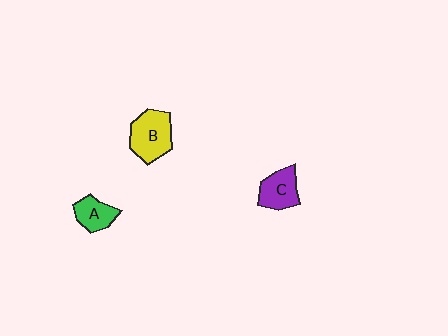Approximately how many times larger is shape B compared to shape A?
Approximately 1.6 times.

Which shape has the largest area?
Shape B (yellow).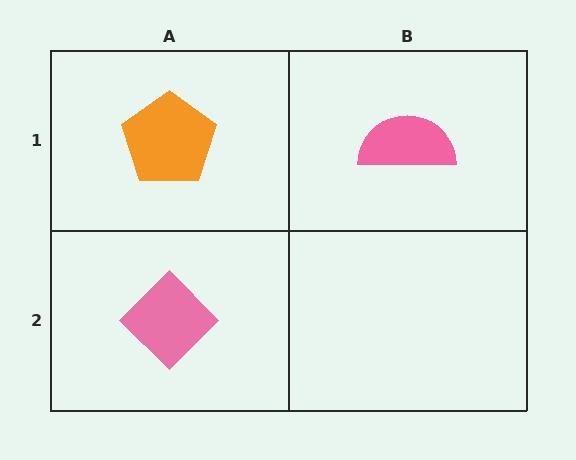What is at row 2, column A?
A pink diamond.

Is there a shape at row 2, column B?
No, that cell is empty.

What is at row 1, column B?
A pink semicircle.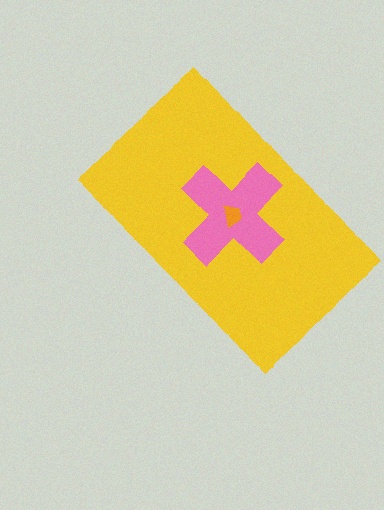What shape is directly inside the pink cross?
The orange trapezoid.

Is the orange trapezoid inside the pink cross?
Yes.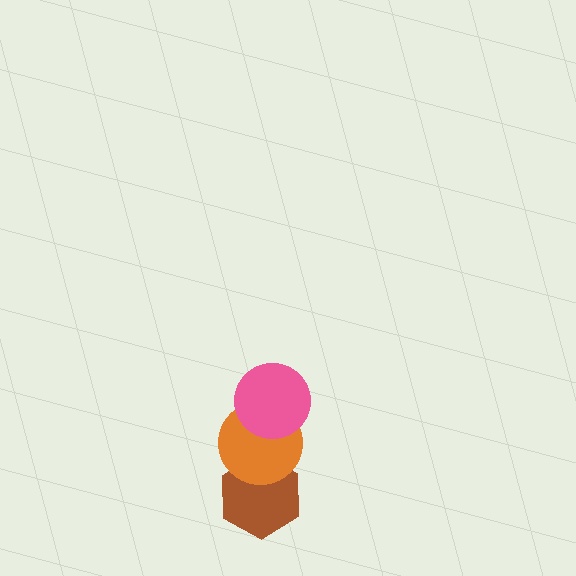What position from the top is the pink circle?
The pink circle is 1st from the top.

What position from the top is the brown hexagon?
The brown hexagon is 3rd from the top.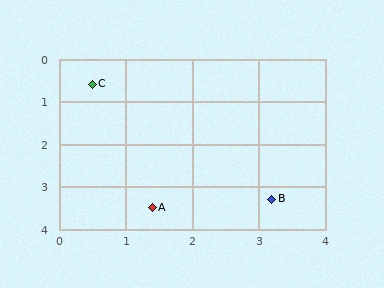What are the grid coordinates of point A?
Point A is at approximately (1.4, 3.5).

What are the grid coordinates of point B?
Point B is at approximately (3.2, 3.3).